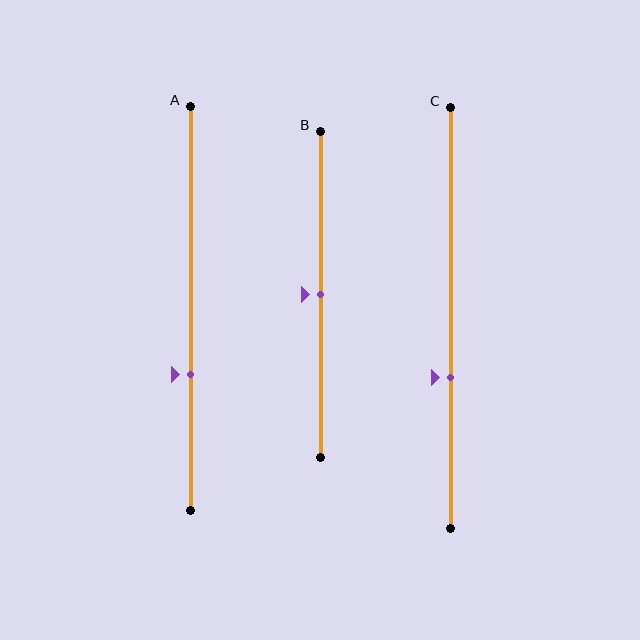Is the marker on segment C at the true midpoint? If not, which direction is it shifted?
No, the marker on segment C is shifted downward by about 14% of the segment length.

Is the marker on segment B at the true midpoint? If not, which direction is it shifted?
Yes, the marker on segment B is at the true midpoint.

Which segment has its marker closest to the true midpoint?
Segment B has its marker closest to the true midpoint.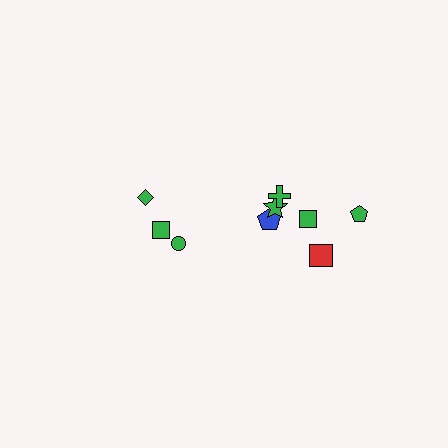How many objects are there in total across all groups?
There are 9 objects.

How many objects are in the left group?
There are 3 objects.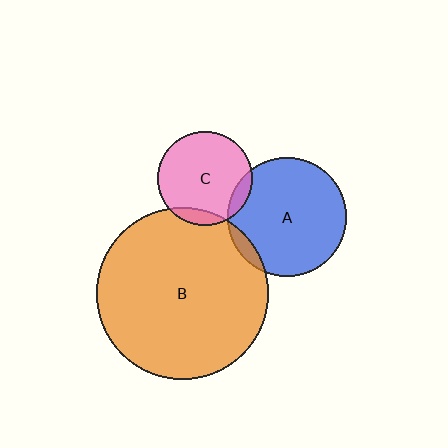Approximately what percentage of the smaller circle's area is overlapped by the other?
Approximately 5%.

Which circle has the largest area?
Circle B (orange).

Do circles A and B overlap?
Yes.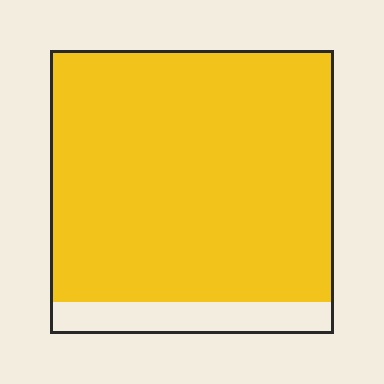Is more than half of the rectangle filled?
Yes.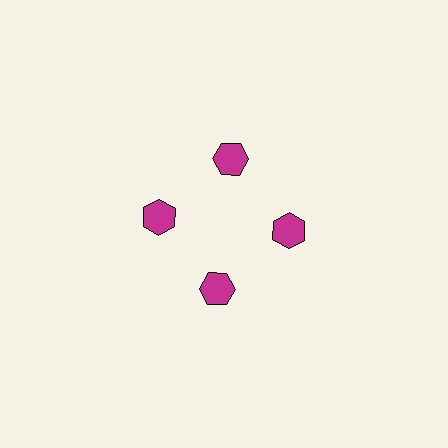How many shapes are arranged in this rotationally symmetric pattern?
There are 4 shapes, arranged in 4 groups of 1.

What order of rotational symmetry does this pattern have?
This pattern has 4-fold rotational symmetry.